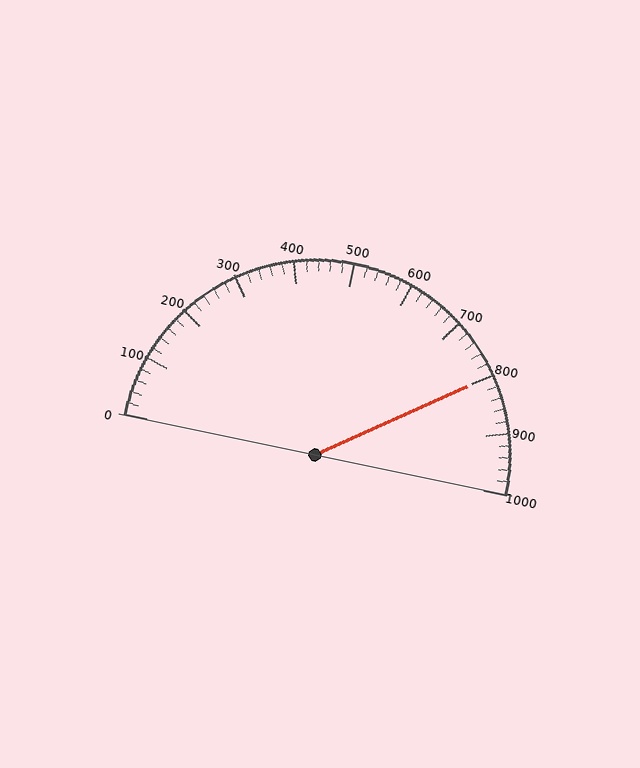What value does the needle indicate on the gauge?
The needle indicates approximately 800.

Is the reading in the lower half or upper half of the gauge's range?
The reading is in the upper half of the range (0 to 1000).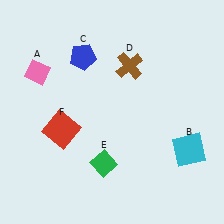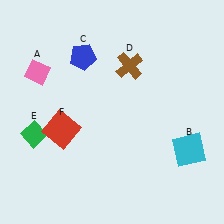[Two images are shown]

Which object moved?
The green diamond (E) moved left.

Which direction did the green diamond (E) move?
The green diamond (E) moved left.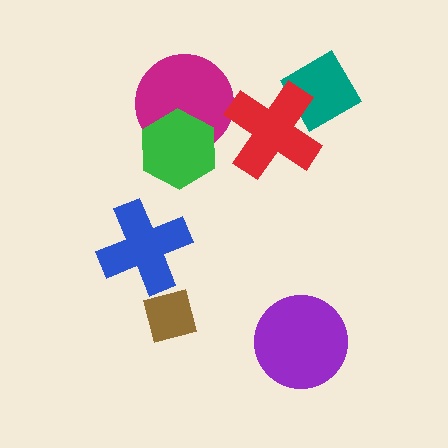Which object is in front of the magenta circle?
The green hexagon is in front of the magenta circle.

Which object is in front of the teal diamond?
The red cross is in front of the teal diamond.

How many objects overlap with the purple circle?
0 objects overlap with the purple circle.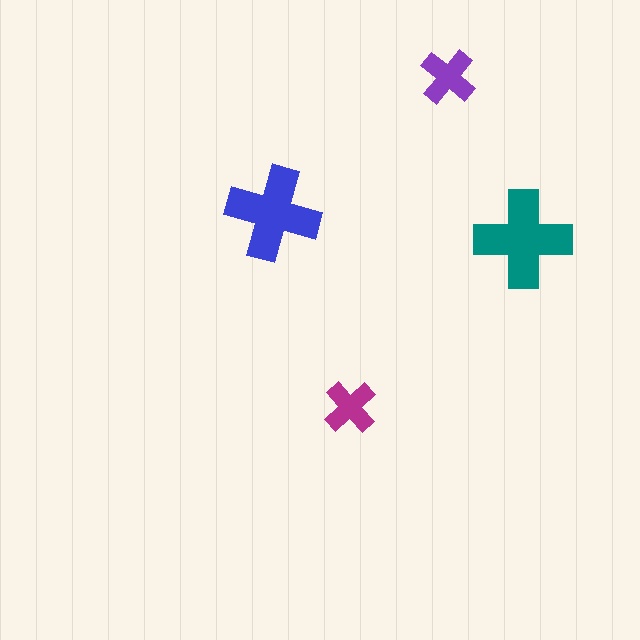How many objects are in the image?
There are 4 objects in the image.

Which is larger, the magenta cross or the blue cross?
The blue one.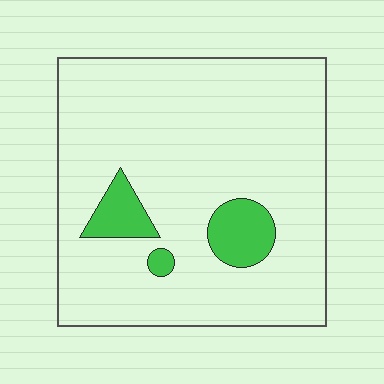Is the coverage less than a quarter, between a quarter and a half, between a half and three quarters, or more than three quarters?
Less than a quarter.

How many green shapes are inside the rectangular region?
3.